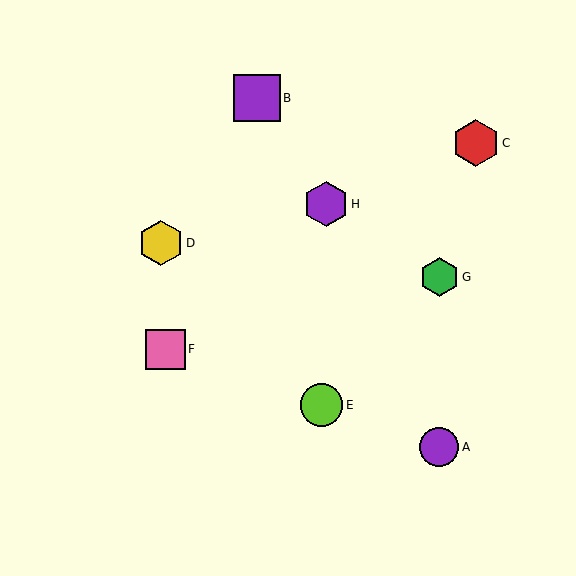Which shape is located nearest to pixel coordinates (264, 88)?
The purple square (labeled B) at (257, 98) is nearest to that location.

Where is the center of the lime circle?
The center of the lime circle is at (322, 405).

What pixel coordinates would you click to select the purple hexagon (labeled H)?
Click at (326, 204) to select the purple hexagon H.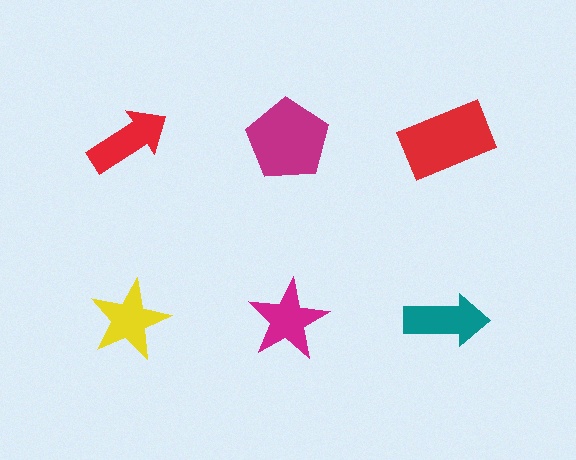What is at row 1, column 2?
A magenta pentagon.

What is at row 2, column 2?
A magenta star.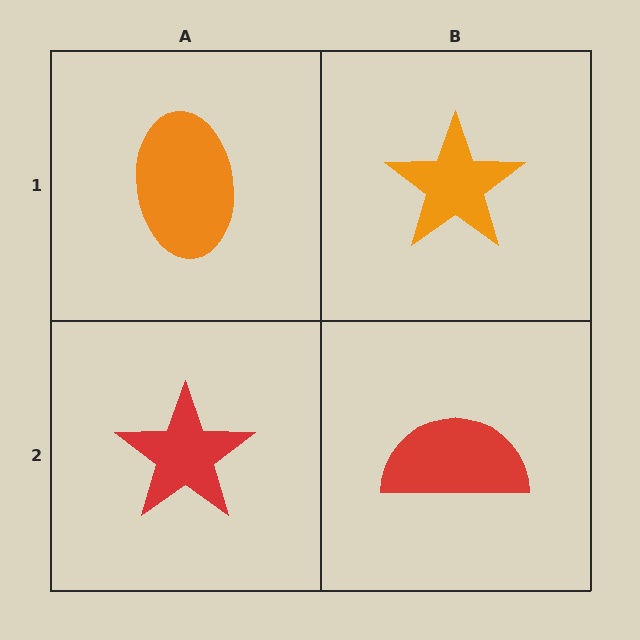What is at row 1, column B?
An orange star.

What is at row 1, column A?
An orange ellipse.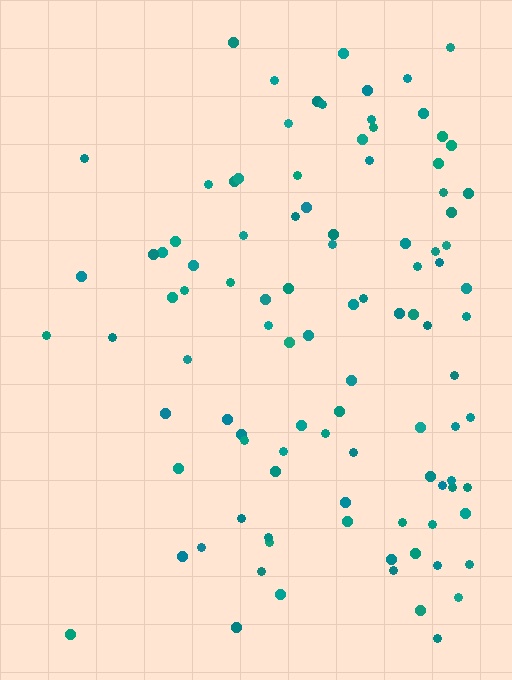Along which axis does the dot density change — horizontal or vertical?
Horizontal.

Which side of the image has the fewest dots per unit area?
The left.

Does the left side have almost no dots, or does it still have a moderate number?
Still a moderate number, just noticeably fewer than the right.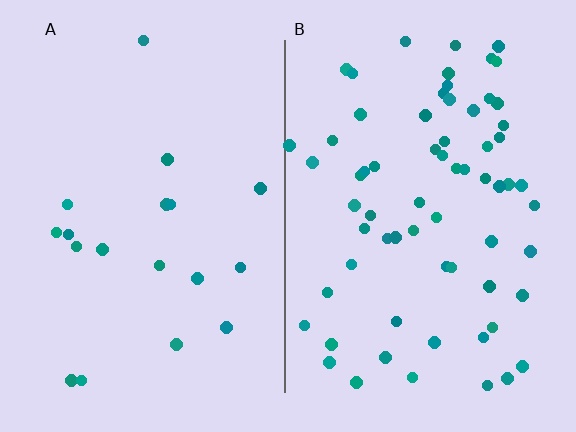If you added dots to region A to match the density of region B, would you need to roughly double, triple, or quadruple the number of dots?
Approximately quadruple.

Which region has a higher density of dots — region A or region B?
B (the right).